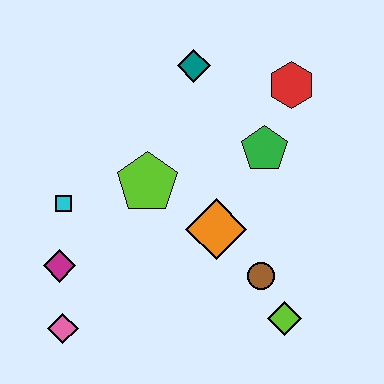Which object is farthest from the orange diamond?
The pink diamond is farthest from the orange diamond.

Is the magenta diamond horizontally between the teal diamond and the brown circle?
No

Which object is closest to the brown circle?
The lime diamond is closest to the brown circle.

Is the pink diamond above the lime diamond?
No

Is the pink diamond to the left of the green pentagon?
Yes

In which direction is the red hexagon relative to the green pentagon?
The red hexagon is above the green pentagon.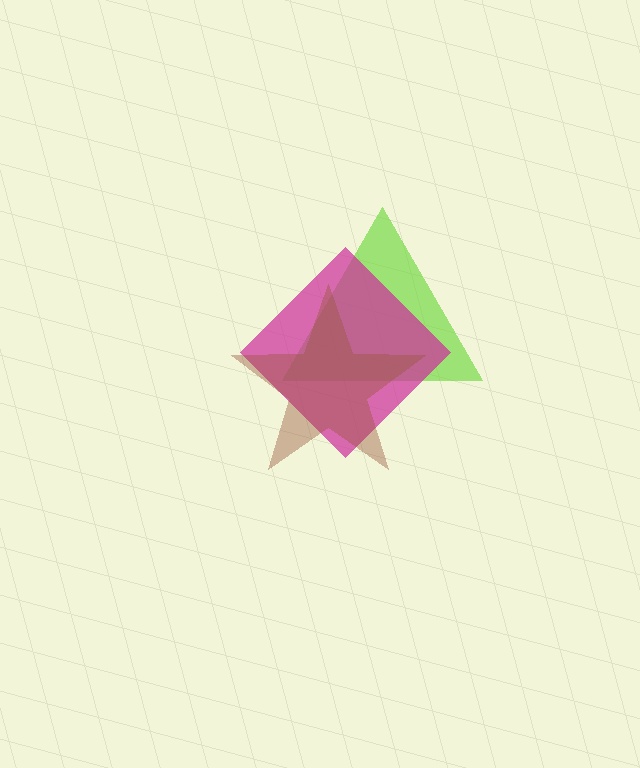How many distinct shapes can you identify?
There are 3 distinct shapes: a lime triangle, a magenta diamond, a brown star.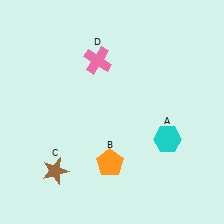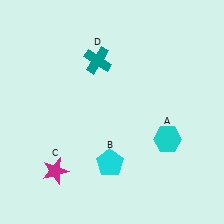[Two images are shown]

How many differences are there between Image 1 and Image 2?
There are 3 differences between the two images.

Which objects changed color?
B changed from orange to cyan. C changed from brown to magenta. D changed from pink to teal.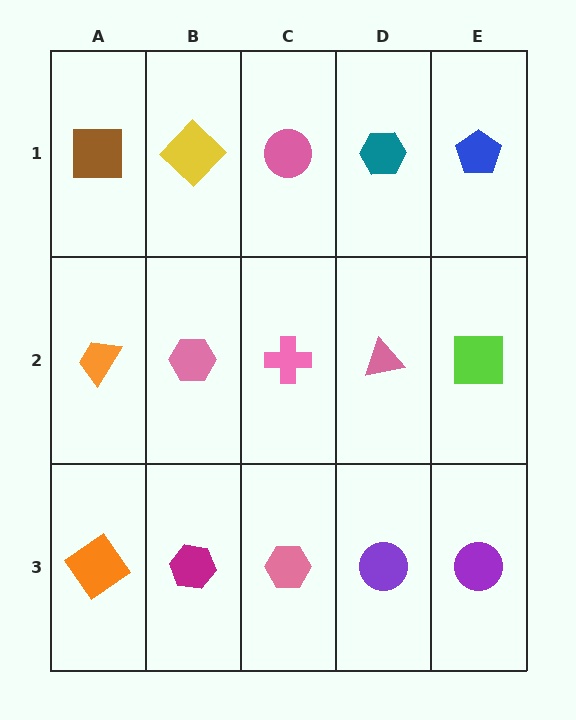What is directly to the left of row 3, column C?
A magenta hexagon.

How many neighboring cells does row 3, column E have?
2.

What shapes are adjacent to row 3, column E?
A lime square (row 2, column E), a purple circle (row 3, column D).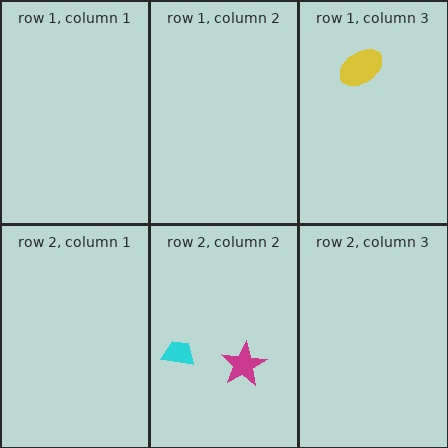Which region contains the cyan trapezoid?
The row 2, column 2 region.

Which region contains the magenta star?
The row 2, column 2 region.